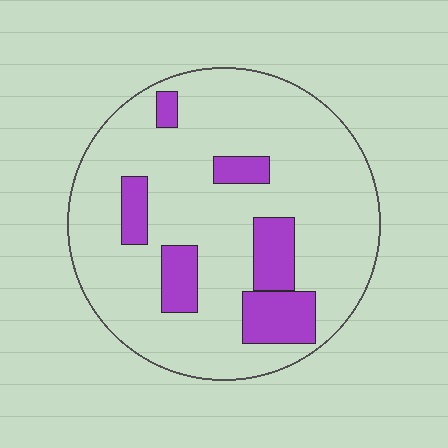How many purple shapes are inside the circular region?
6.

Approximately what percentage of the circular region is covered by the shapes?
Approximately 20%.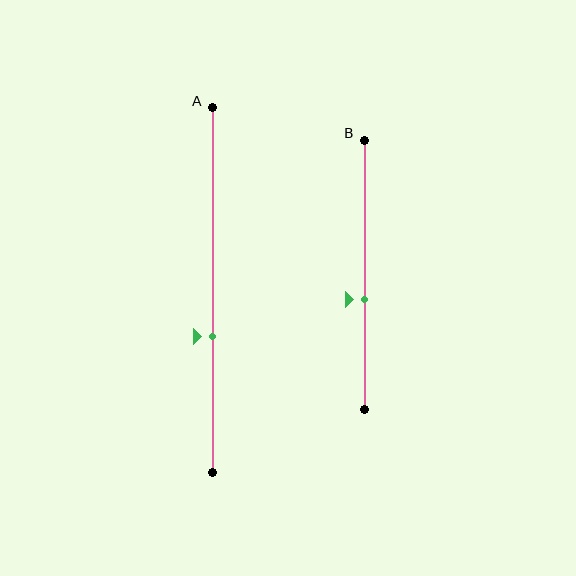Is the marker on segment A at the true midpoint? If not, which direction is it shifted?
No, the marker on segment A is shifted downward by about 13% of the segment length.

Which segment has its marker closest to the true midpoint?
Segment B has its marker closest to the true midpoint.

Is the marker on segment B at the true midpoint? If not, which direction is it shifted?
No, the marker on segment B is shifted downward by about 9% of the segment length.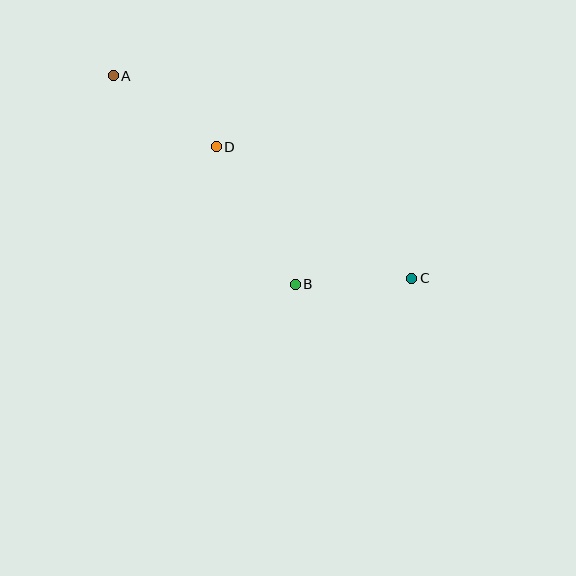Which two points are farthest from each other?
Points A and C are farthest from each other.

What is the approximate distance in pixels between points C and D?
The distance between C and D is approximately 235 pixels.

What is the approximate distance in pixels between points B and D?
The distance between B and D is approximately 158 pixels.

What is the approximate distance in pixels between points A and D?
The distance between A and D is approximately 125 pixels.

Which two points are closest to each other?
Points B and C are closest to each other.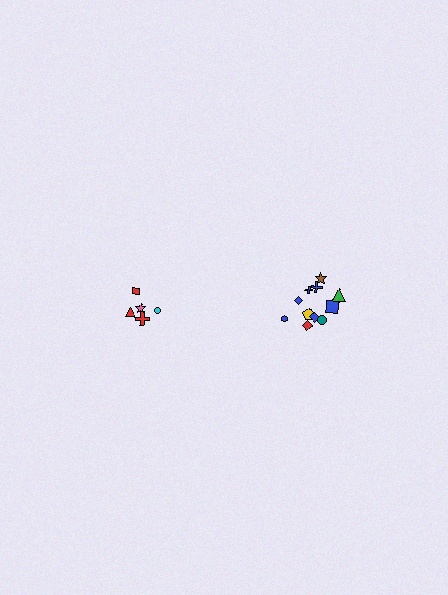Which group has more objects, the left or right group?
The right group.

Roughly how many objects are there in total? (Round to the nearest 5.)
Roughly 15 objects in total.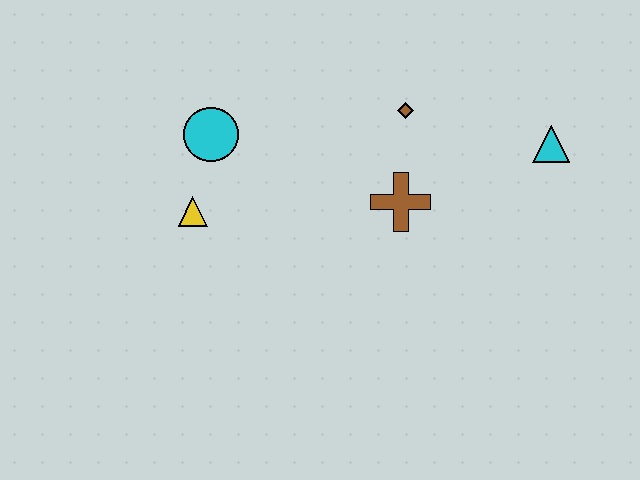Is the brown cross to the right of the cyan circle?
Yes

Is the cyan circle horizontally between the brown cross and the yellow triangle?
Yes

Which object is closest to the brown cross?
The brown diamond is closest to the brown cross.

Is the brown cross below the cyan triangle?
Yes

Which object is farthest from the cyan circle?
The cyan triangle is farthest from the cyan circle.